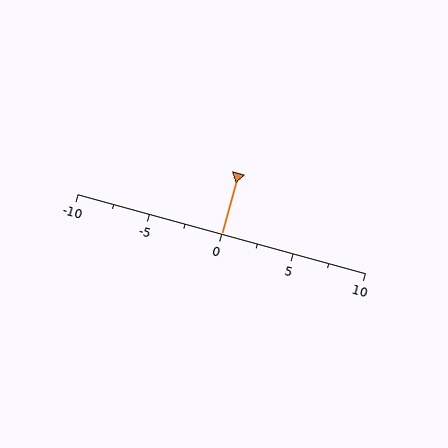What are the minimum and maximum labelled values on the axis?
The axis runs from -10 to 10.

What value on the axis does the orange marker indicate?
The marker indicates approximately 0.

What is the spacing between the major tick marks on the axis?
The major ticks are spaced 5 apart.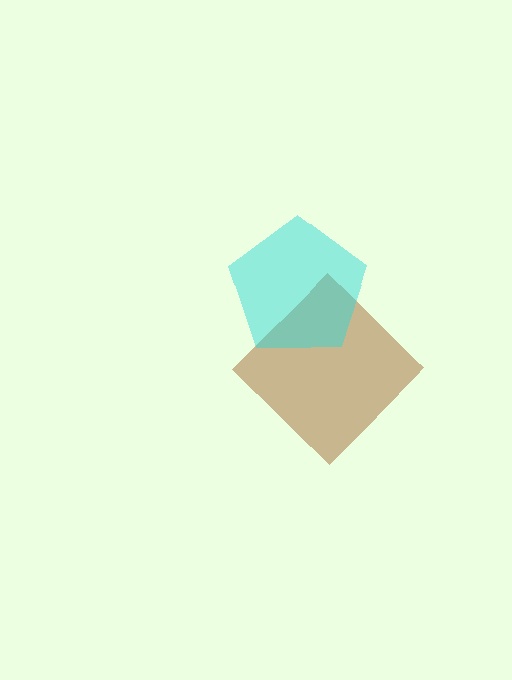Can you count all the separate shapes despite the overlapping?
Yes, there are 2 separate shapes.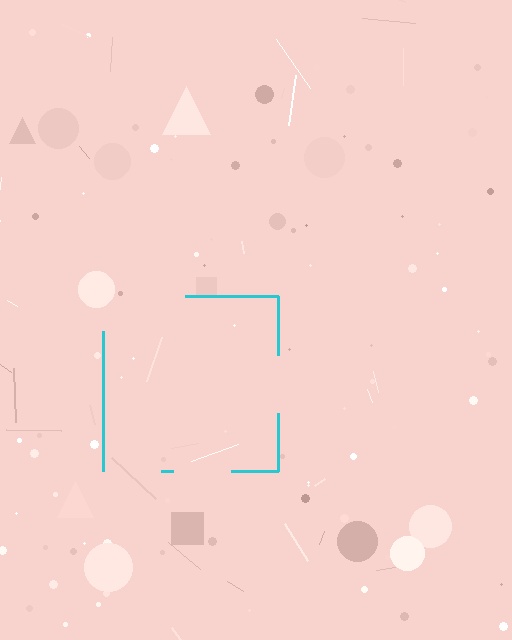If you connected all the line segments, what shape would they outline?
They would outline a square.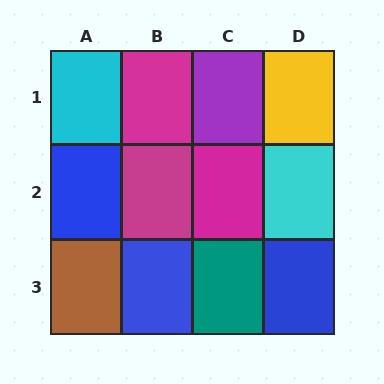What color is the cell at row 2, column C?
Magenta.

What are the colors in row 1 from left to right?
Cyan, magenta, purple, yellow.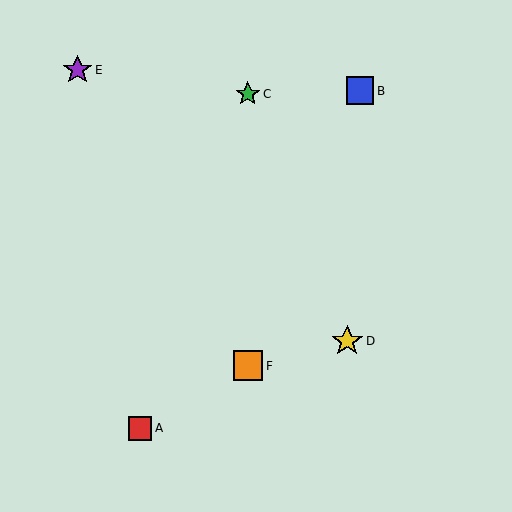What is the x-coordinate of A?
Object A is at x≈140.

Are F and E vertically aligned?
No, F is at x≈248 and E is at x≈78.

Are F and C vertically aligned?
Yes, both are at x≈248.